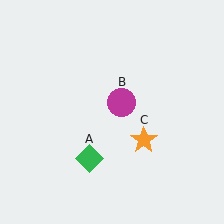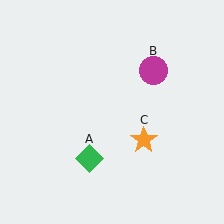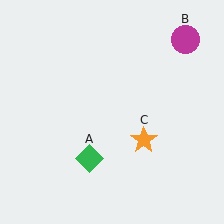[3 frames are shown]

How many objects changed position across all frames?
1 object changed position: magenta circle (object B).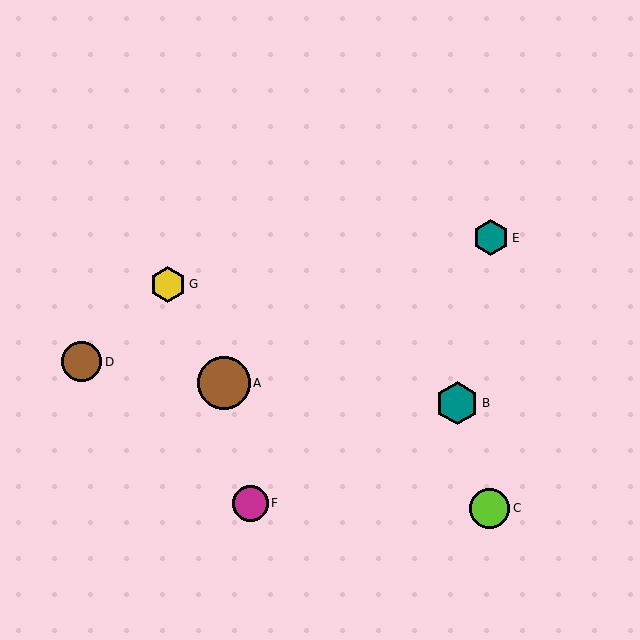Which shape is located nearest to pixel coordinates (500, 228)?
The teal hexagon (labeled E) at (491, 238) is nearest to that location.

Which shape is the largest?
The brown circle (labeled A) is the largest.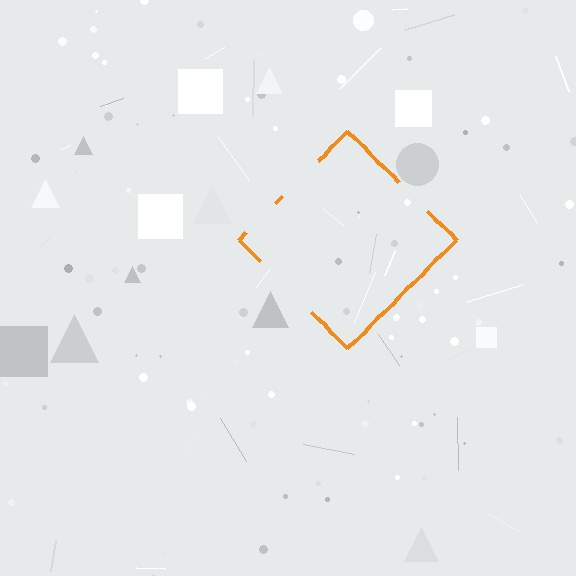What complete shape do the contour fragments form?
The contour fragments form a diamond.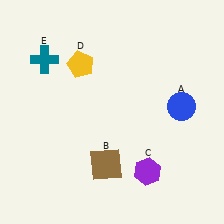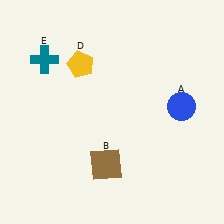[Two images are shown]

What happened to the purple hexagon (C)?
The purple hexagon (C) was removed in Image 2. It was in the bottom-right area of Image 1.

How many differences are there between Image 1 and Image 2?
There is 1 difference between the two images.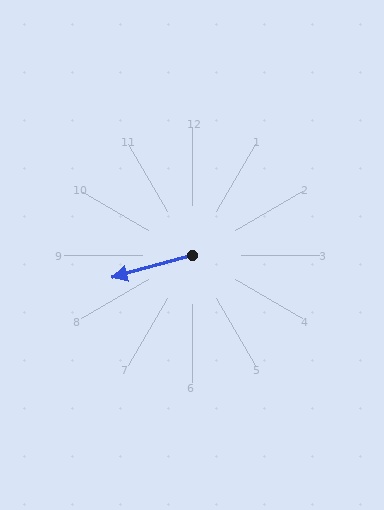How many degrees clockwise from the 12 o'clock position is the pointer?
Approximately 254 degrees.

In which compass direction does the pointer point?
West.